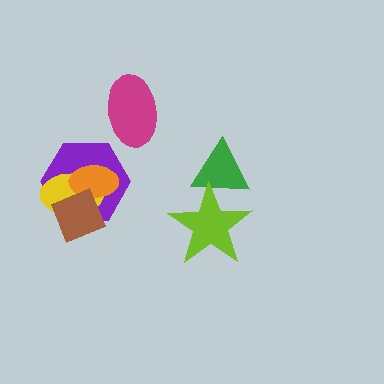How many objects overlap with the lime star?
1 object overlaps with the lime star.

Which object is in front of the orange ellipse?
The brown diamond is in front of the orange ellipse.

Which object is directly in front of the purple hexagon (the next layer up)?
The yellow ellipse is directly in front of the purple hexagon.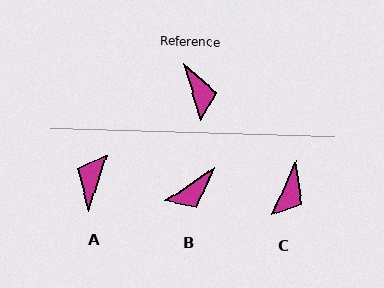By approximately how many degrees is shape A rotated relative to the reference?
Approximately 146 degrees counter-clockwise.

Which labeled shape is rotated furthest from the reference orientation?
A, about 146 degrees away.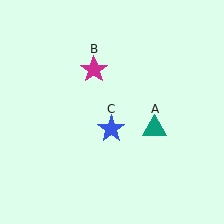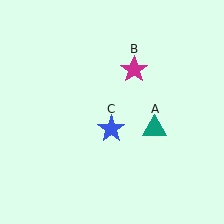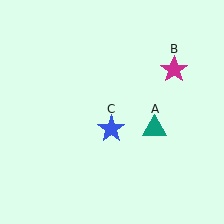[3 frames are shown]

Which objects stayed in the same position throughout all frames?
Teal triangle (object A) and blue star (object C) remained stationary.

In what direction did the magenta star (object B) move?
The magenta star (object B) moved right.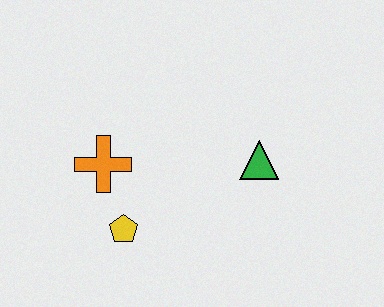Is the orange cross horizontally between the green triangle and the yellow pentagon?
No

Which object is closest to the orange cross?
The yellow pentagon is closest to the orange cross.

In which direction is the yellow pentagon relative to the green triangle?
The yellow pentagon is to the left of the green triangle.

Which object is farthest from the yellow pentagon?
The green triangle is farthest from the yellow pentagon.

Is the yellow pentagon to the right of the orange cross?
Yes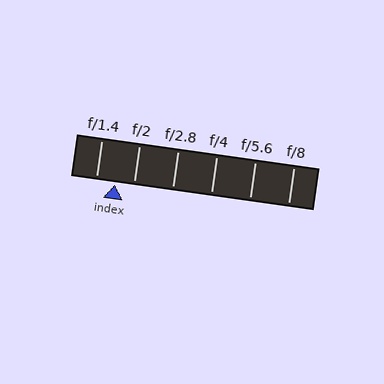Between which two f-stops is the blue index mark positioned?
The index mark is between f/1.4 and f/2.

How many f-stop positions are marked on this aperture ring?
There are 6 f-stop positions marked.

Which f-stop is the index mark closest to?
The index mark is closest to f/2.